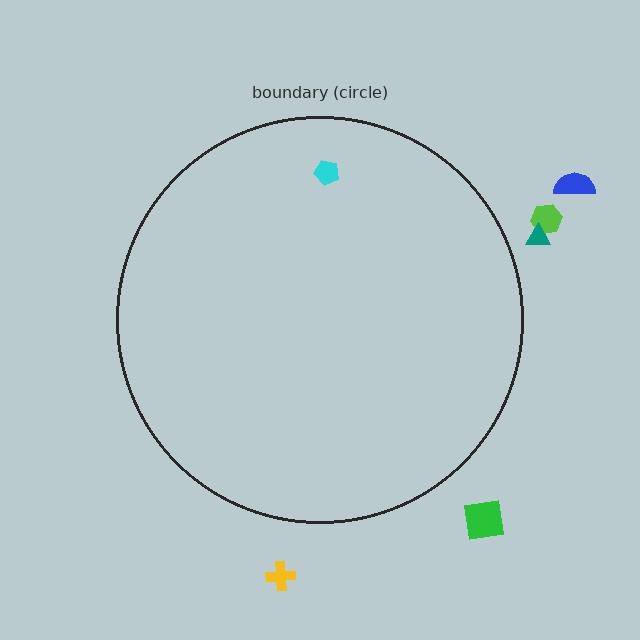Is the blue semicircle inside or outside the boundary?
Outside.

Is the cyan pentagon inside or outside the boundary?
Inside.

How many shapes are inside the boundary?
1 inside, 5 outside.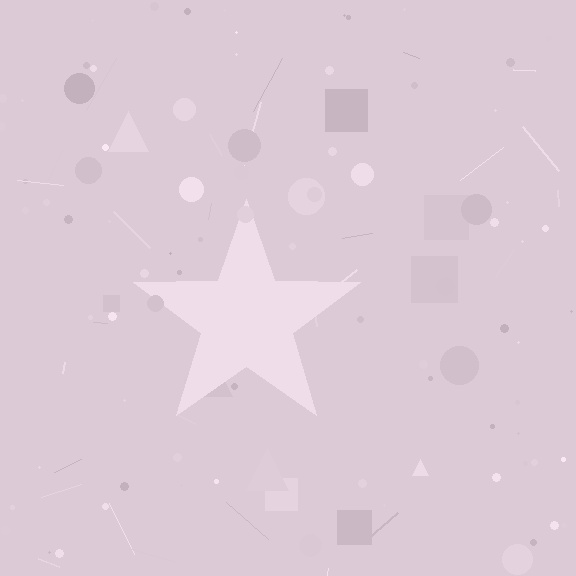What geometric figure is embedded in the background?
A star is embedded in the background.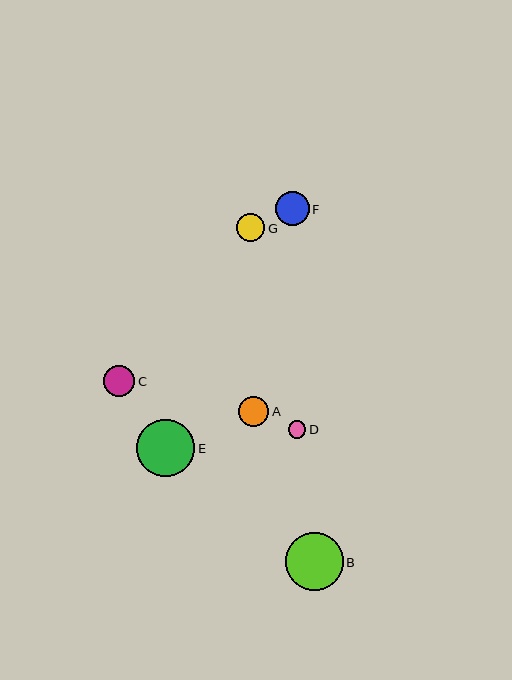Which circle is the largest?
Circle E is the largest with a size of approximately 58 pixels.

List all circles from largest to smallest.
From largest to smallest: E, B, F, C, A, G, D.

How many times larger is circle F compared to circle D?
Circle F is approximately 1.9 times the size of circle D.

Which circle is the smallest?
Circle D is the smallest with a size of approximately 17 pixels.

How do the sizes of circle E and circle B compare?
Circle E and circle B are approximately the same size.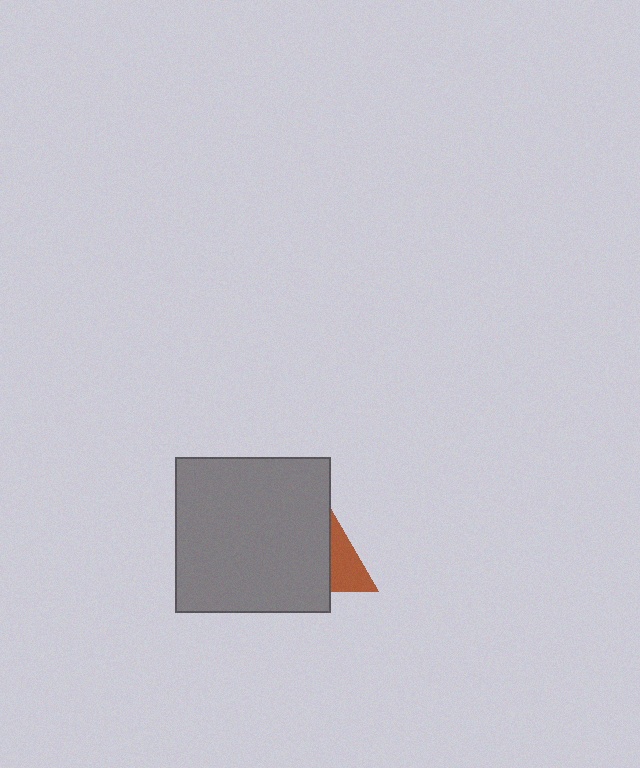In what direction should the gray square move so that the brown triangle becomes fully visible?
The gray square should move left. That is the shortest direction to clear the overlap and leave the brown triangle fully visible.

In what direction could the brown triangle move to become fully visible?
The brown triangle could move right. That would shift it out from behind the gray square entirely.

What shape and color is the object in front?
The object in front is a gray square.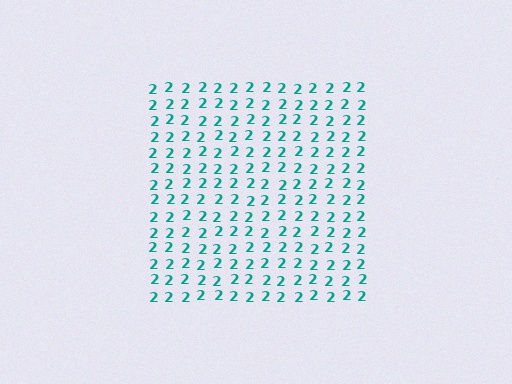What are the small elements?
The small elements are digit 2's.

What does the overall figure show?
The overall figure shows a square.